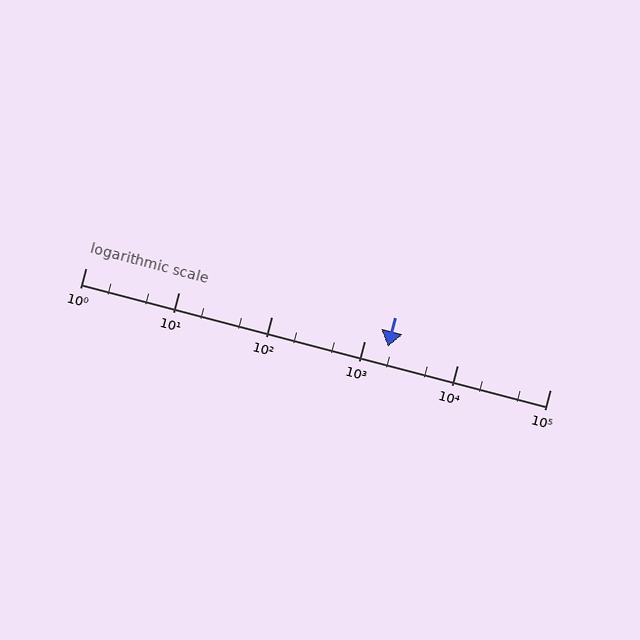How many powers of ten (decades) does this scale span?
The scale spans 5 decades, from 1 to 100000.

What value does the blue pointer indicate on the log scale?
The pointer indicates approximately 1800.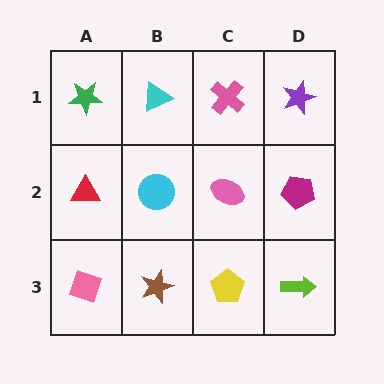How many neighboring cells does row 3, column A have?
2.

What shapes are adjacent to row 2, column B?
A cyan triangle (row 1, column B), a brown star (row 3, column B), a red triangle (row 2, column A), a pink ellipse (row 2, column C).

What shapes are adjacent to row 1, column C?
A pink ellipse (row 2, column C), a cyan triangle (row 1, column B), a purple star (row 1, column D).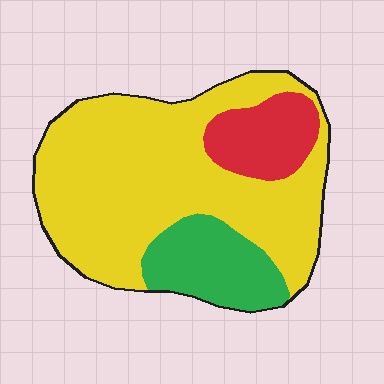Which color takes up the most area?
Yellow, at roughly 70%.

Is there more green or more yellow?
Yellow.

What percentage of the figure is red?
Red takes up less than a quarter of the figure.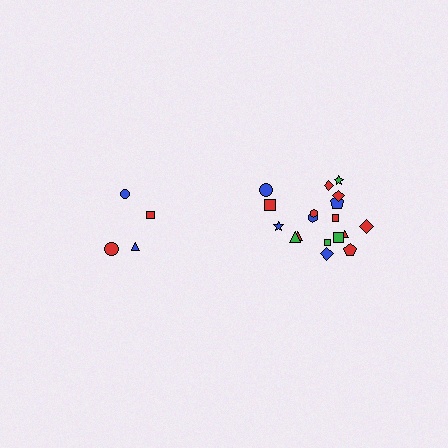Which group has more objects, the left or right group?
The right group.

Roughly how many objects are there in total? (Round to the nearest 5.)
Roughly 20 objects in total.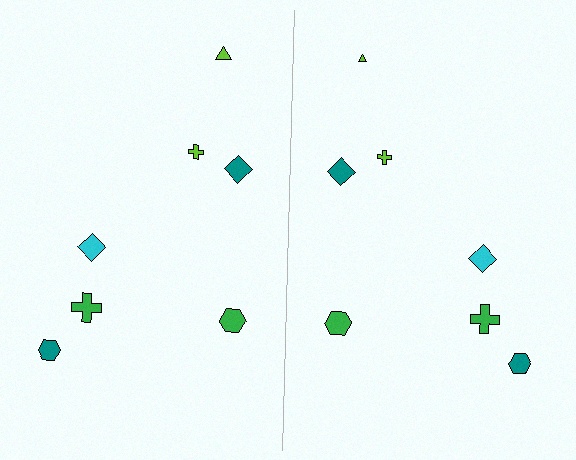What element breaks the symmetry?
The lime triangle on the right side has a different size than its mirror counterpart.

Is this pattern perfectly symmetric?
No, the pattern is not perfectly symmetric. The lime triangle on the right side has a different size than its mirror counterpart.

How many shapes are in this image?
There are 14 shapes in this image.